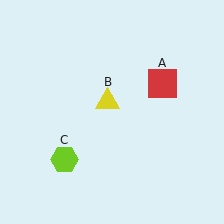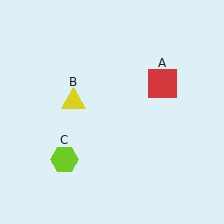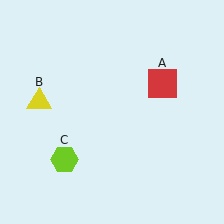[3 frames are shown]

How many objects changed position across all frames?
1 object changed position: yellow triangle (object B).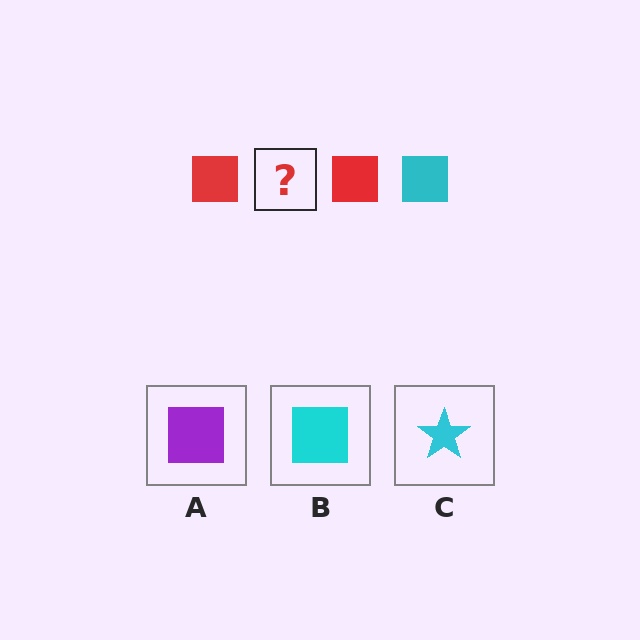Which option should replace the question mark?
Option B.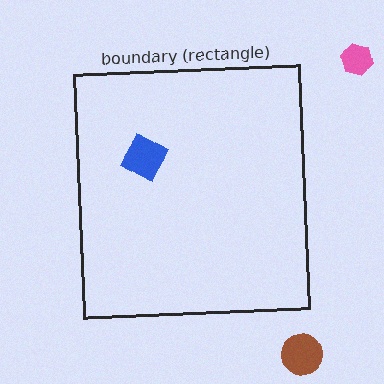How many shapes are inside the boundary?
1 inside, 2 outside.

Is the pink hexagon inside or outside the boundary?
Outside.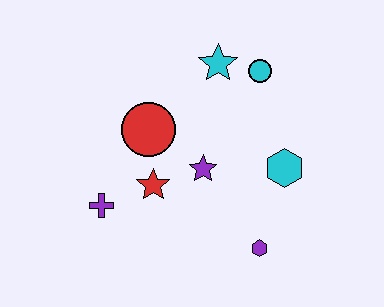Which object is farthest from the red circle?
The purple hexagon is farthest from the red circle.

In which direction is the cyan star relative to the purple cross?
The cyan star is above the purple cross.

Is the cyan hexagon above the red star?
Yes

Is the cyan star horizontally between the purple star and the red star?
No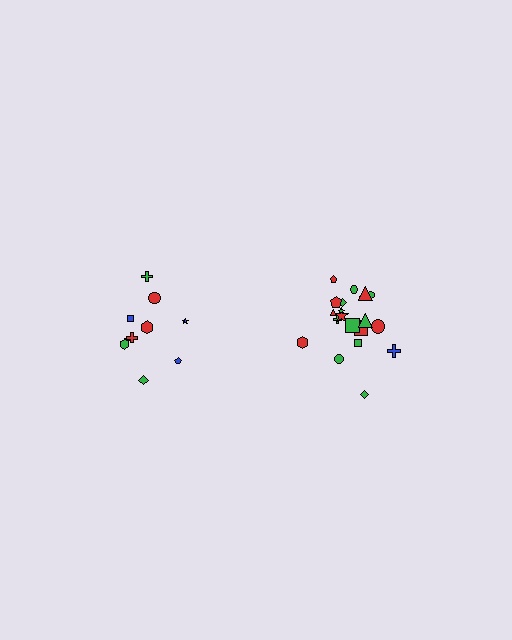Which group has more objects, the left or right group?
The right group.